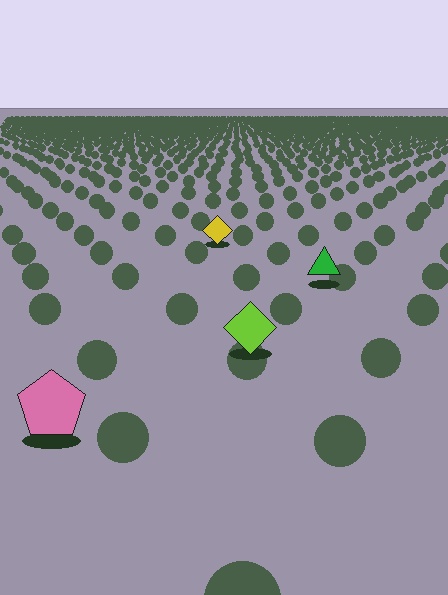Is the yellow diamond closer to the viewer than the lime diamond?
No. The lime diamond is closer — you can tell from the texture gradient: the ground texture is coarser near it.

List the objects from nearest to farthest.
From nearest to farthest: the pink pentagon, the lime diamond, the green triangle, the yellow diamond.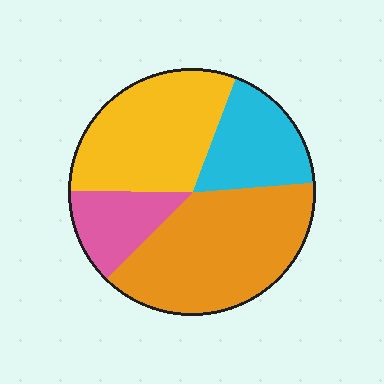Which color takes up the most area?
Orange, at roughly 40%.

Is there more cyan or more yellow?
Yellow.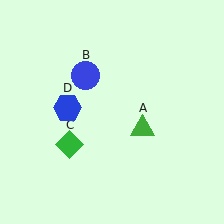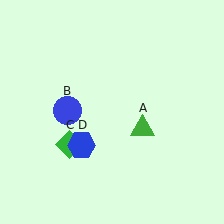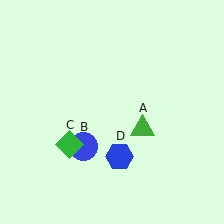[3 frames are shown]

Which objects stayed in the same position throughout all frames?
Green triangle (object A) and green diamond (object C) remained stationary.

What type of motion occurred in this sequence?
The blue circle (object B), blue hexagon (object D) rotated counterclockwise around the center of the scene.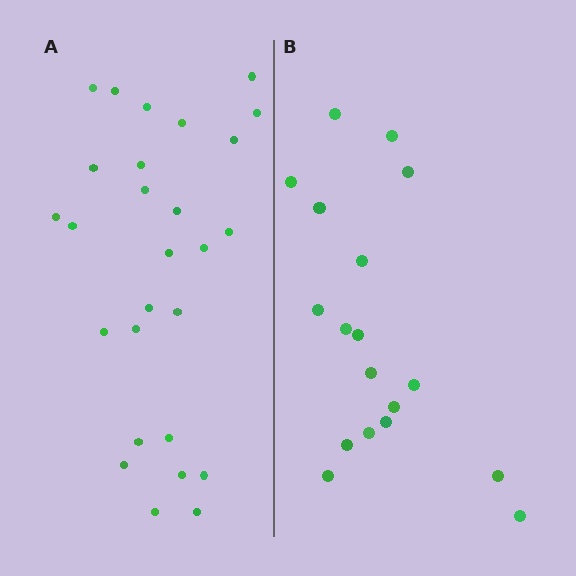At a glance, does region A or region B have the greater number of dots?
Region A (the left region) has more dots.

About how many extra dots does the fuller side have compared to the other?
Region A has roughly 8 or so more dots than region B.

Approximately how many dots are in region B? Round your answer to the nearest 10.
About 20 dots. (The exact count is 18, which rounds to 20.)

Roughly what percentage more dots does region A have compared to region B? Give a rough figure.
About 50% more.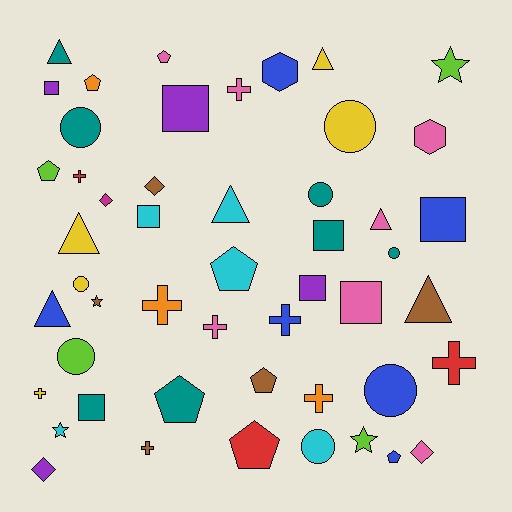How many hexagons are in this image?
There are 2 hexagons.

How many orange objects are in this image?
There are 3 orange objects.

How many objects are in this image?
There are 50 objects.